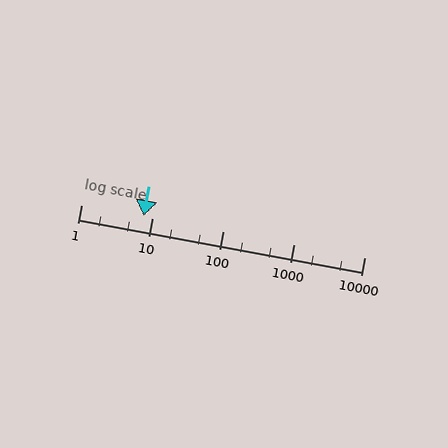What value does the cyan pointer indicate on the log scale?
The pointer indicates approximately 7.7.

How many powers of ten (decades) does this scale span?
The scale spans 4 decades, from 1 to 10000.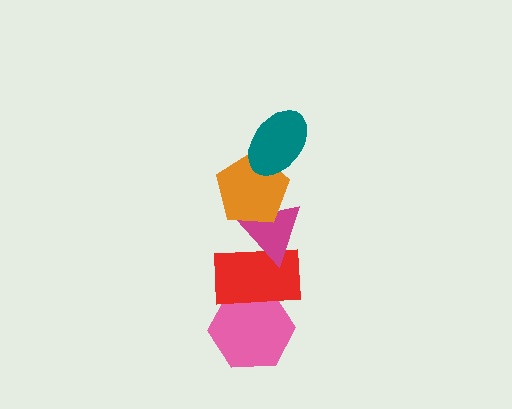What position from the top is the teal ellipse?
The teal ellipse is 1st from the top.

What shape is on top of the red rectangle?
The magenta triangle is on top of the red rectangle.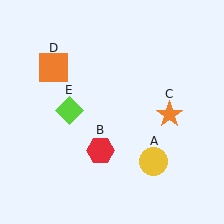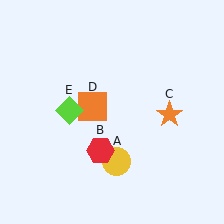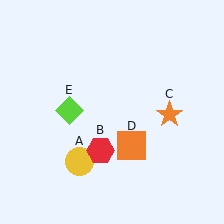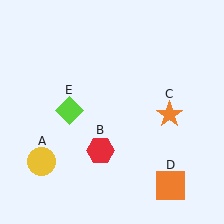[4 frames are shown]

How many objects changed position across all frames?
2 objects changed position: yellow circle (object A), orange square (object D).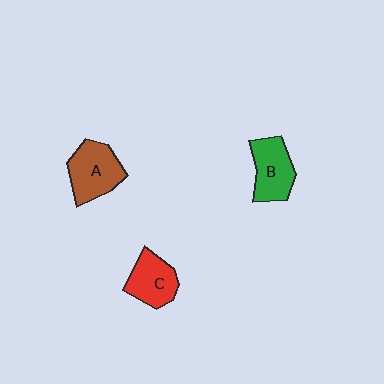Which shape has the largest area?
Shape A (brown).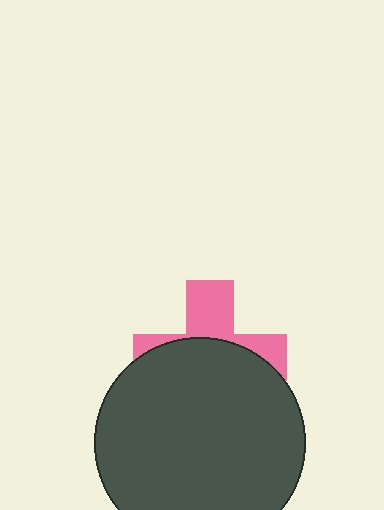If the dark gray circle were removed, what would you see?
You would see the complete pink cross.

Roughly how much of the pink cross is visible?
A small part of it is visible (roughly 38%).